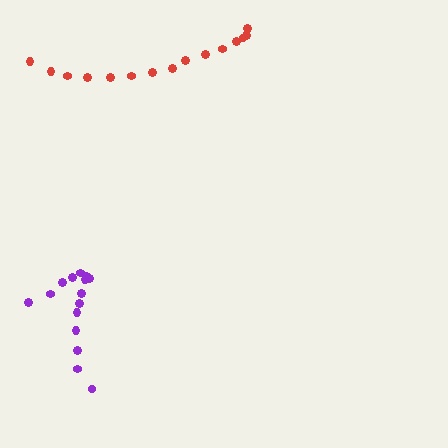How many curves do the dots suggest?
There are 2 distinct paths.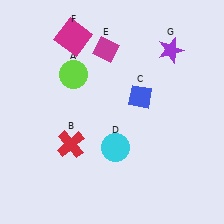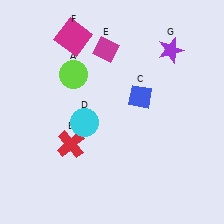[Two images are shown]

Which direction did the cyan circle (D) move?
The cyan circle (D) moved left.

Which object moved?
The cyan circle (D) moved left.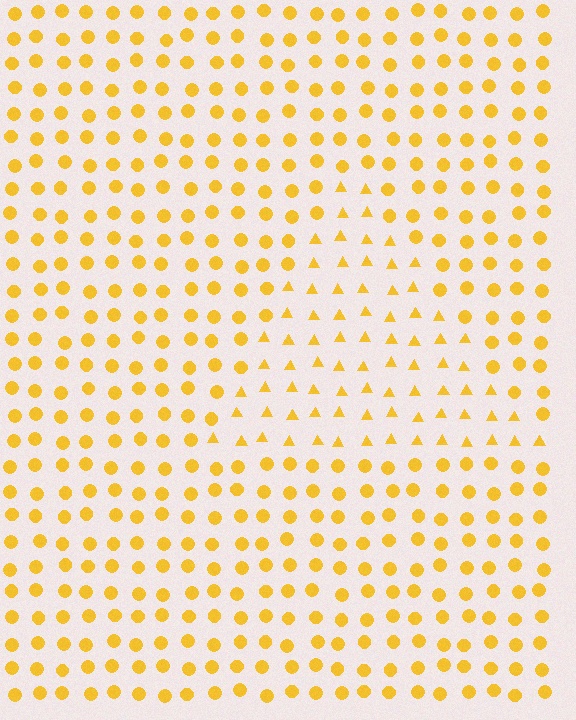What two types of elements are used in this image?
The image uses triangles inside the triangle region and circles outside it.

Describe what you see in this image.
The image is filled with small yellow elements arranged in a uniform grid. A triangle-shaped region contains triangles, while the surrounding area contains circles. The boundary is defined purely by the change in element shape.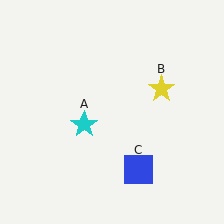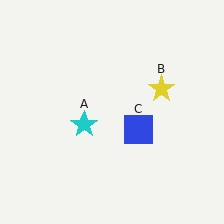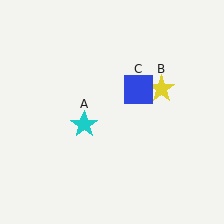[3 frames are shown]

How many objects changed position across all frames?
1 object changed position: blue square (object C).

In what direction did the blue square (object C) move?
The blue square (object C) moved up.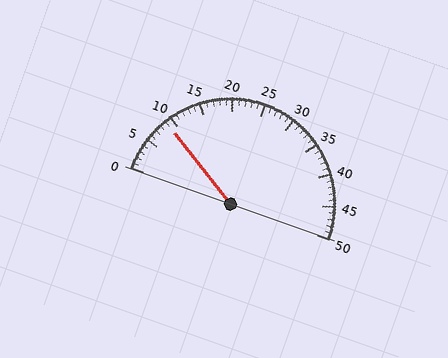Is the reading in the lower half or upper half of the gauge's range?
The reading is in the lower half of the range (0 to 50).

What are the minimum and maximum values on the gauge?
The gauge ranges from 0 to 50.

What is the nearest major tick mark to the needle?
The nearest major tick mark is 10.